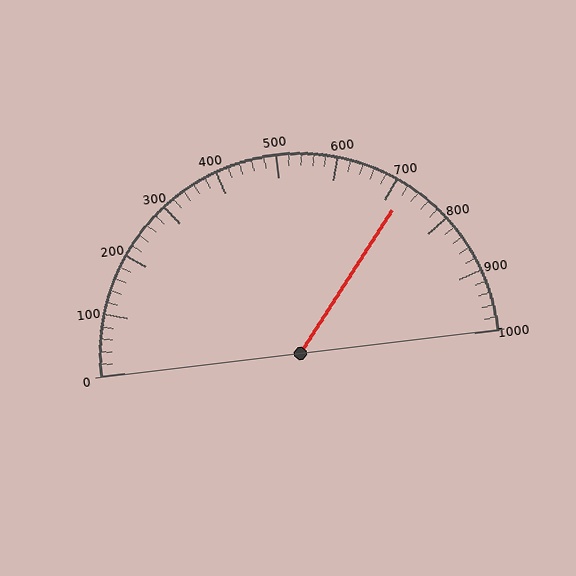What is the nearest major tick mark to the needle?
The nearest major tick mark is 700.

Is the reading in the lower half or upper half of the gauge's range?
The reading is in the upper half of the range (0 to 1000).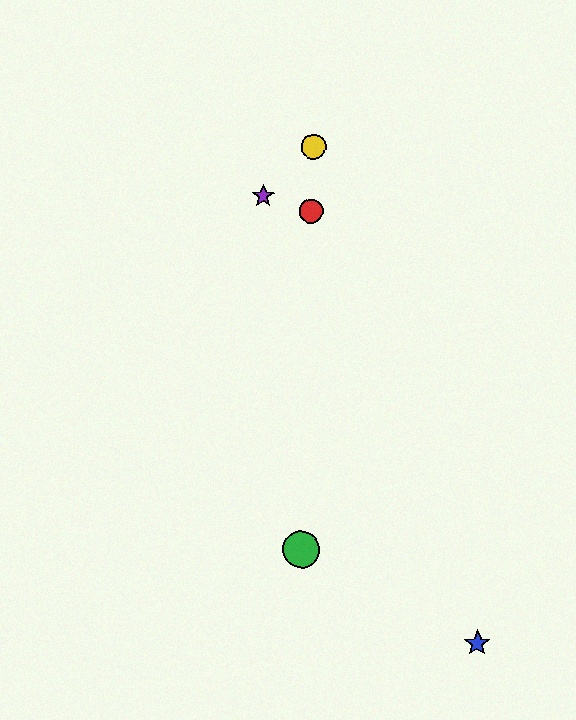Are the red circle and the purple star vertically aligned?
No, the red circle is at x≈311 and the purple star is at x≈263.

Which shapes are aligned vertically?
The red circle, the green circle, the yellow circle are aligned vertically.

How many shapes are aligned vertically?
3 shapes (the red circle, the green circle, the yellow circle) are aligned vertically.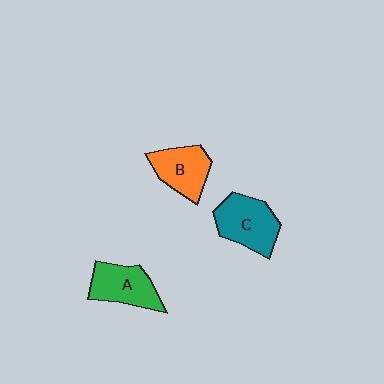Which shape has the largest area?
Shape C (teal).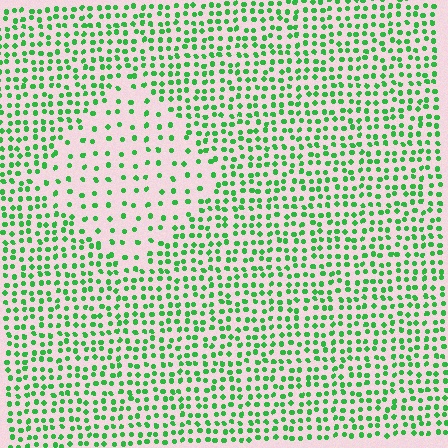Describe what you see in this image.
The image contains small green elements arranged at two different densities. A diamond-shaped region is visible where the elements are less densely packed than the surrounding area.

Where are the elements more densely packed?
The elements are more densely packed outside the diamond boundary.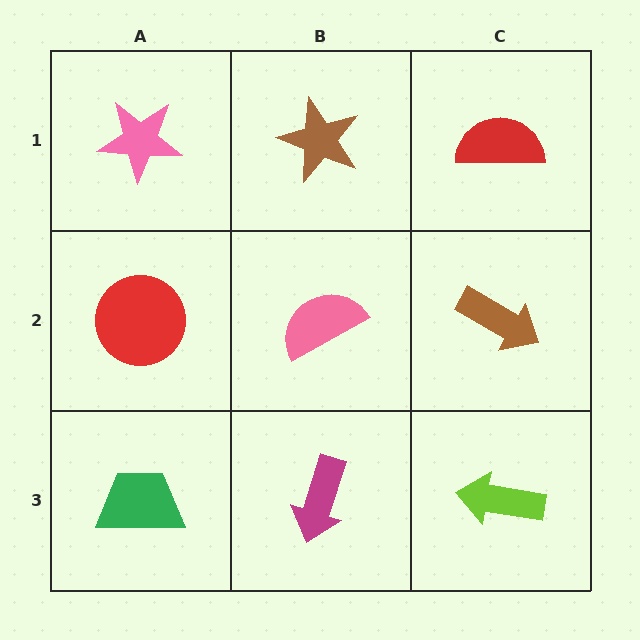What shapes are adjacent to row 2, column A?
A pink star (row 1, column A), a green trapezoid (row 3, column A), a pink semicircle (row 2, column B).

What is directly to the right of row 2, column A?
A pink semicircle.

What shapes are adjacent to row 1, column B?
A pink semicircle (row 2, column B), a pink star (row 1, column A), a red semicircle (row 1, column C).